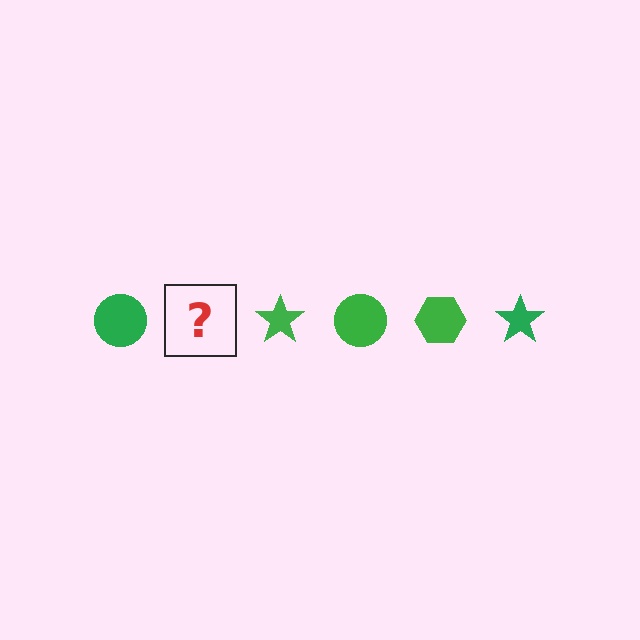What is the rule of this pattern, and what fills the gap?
The rule is that the pattern cycles through circle, hexagon, star shapes in green. The gap should be filled with a green hexagon.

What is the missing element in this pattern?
The missing element is a green hexagon.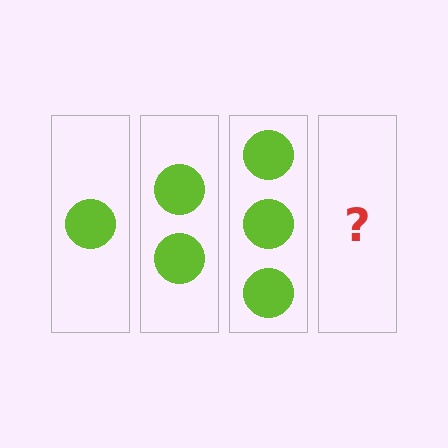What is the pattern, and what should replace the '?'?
The pattern is that each step adds one more circle. The '?' should be 4 circles.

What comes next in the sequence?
The next element should be 4 circles.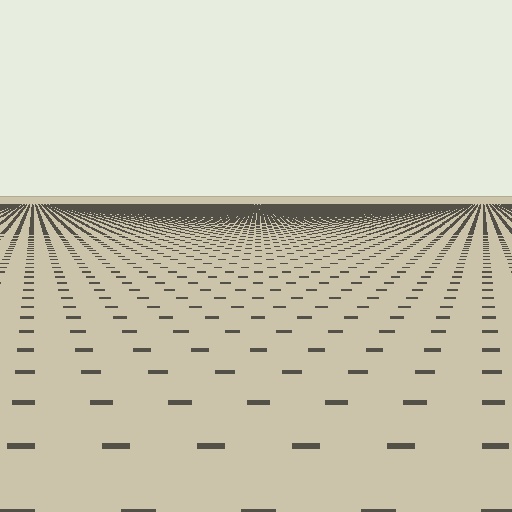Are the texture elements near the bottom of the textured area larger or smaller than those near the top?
Larger. Near the bottom, elements are closer to the viewer and appear at a bigger on-screen size.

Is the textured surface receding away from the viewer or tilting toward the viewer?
The surface is receding away from the viewer. Texture elements get smaller and denser toward the top.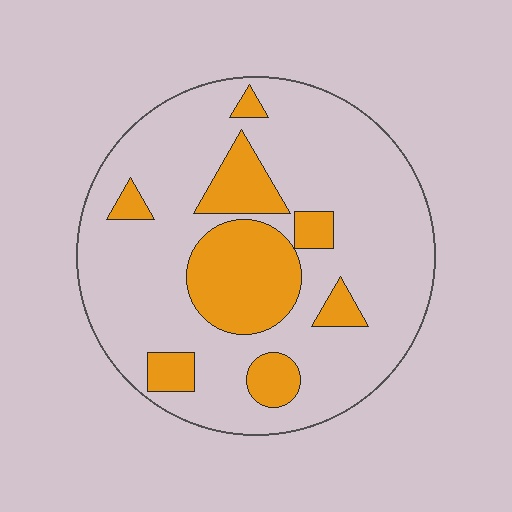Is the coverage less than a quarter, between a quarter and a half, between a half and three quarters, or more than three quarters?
Less than a quarter.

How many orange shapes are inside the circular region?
8.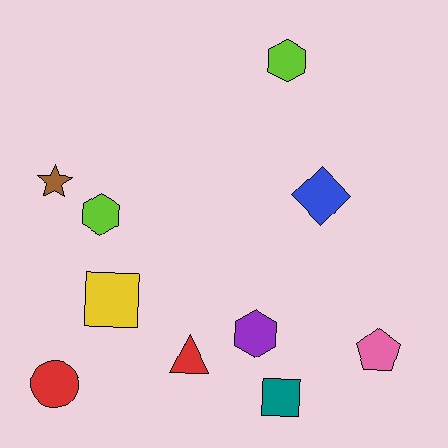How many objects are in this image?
There are 10 objects.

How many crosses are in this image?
There are no crosses.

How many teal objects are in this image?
There is 1 teal object.